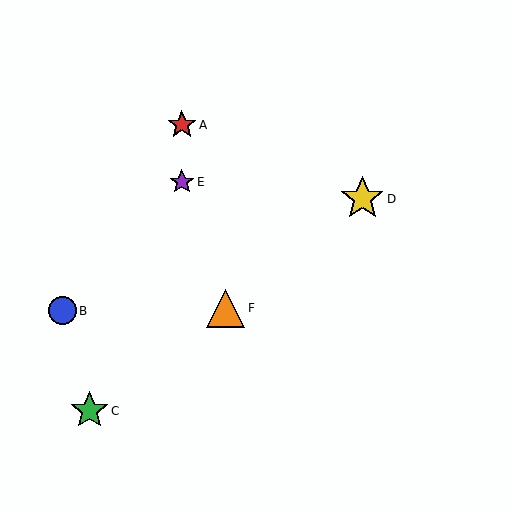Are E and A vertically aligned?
Yes, both are at x≈182.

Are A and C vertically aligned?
No, A is at x≈182 and C is at x≈90.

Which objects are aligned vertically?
Objects A, E are aligned vertically.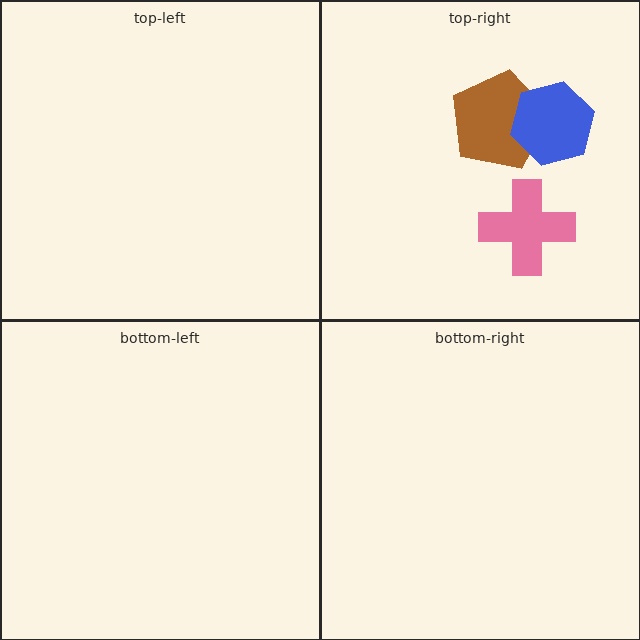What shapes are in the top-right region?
The brown pentagon, the pink cross, the blue hexagon.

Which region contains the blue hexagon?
The top-right region.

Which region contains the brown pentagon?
The top-right region.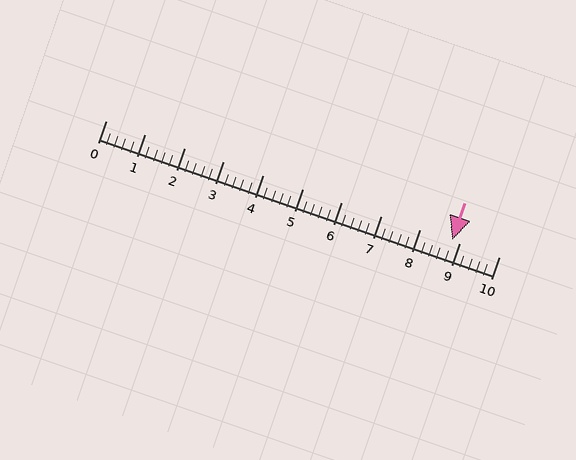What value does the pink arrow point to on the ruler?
The pink arrow points to approximately 8.8.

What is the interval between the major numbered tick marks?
The major tick marks are spaced 1 units apart.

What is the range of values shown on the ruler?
The ruler shows values from 0 to 10.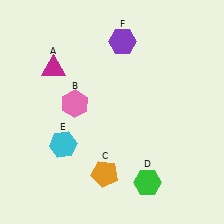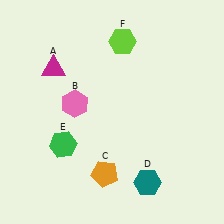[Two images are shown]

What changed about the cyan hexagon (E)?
In Image 1, E is cyan. In Image 2, it changed to green.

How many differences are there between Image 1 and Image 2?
There are 3 differences between the two images.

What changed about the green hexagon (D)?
In Image 1, D is green. In Image 2, it changed to teal.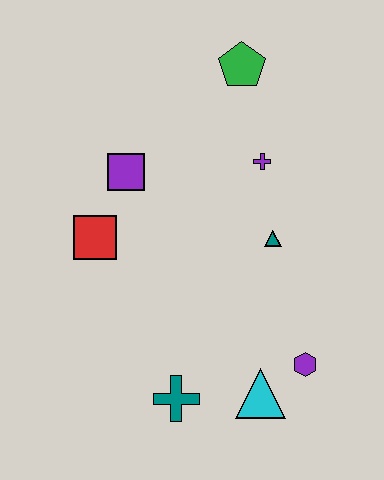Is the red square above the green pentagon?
No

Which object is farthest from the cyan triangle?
The green pentagon is farthest from the cyan triangle.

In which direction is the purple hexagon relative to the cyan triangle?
The purple hexagon is to the right of the cyan triangle.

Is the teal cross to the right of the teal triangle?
No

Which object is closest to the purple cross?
The teal triangle is closest to the purple cross.